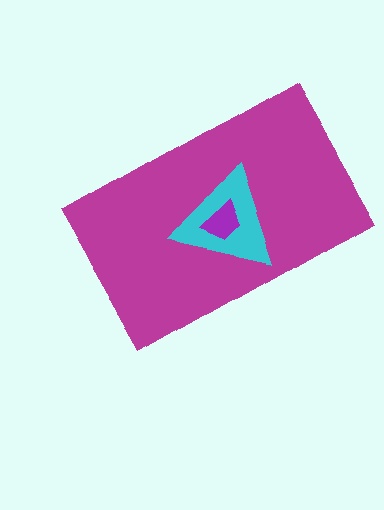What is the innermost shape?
The purple trapezoid.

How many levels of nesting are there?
3.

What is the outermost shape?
The magenta rectangle.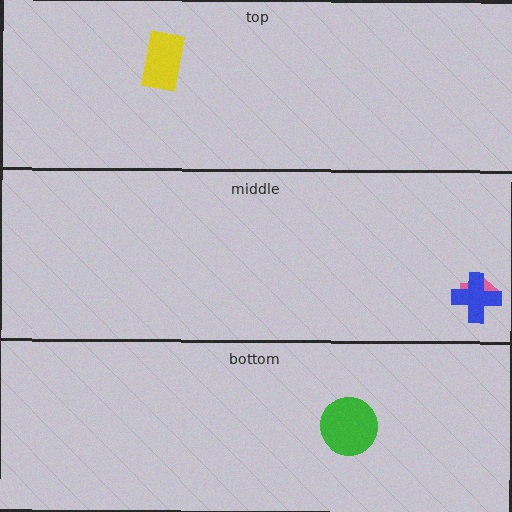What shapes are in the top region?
The yellow rectangle.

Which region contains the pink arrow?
The middle region.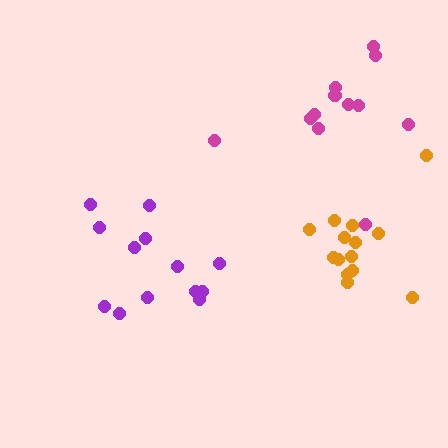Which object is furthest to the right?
The orange cluster is rightmost.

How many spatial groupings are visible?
There are 3 spatial groupings.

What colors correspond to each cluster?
The clusters are colored: purple, orange, magenta.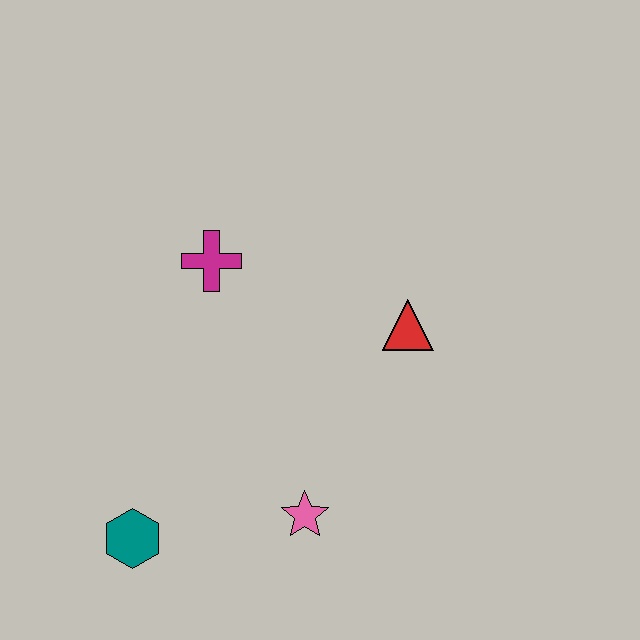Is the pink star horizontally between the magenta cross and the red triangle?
Yes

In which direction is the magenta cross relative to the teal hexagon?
The magenta cross is above the teal hexagon.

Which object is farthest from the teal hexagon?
The red triangle is farthest from the teal hexagon.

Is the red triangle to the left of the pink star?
No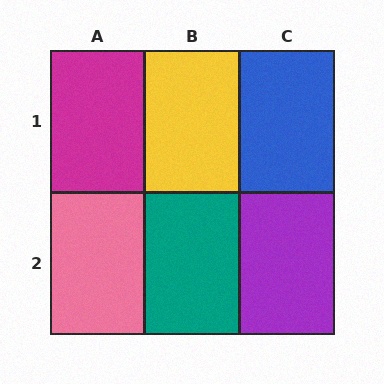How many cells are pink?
1 cell is pink.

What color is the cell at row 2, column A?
Pink.